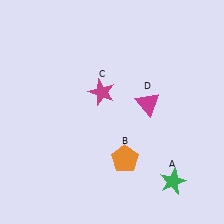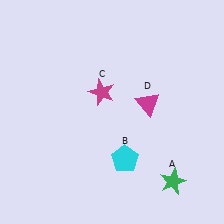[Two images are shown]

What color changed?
The pentagon (B) changed from orange in Image 1 to cyan in Image 2.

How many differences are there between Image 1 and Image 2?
There is 1 difference between the two images.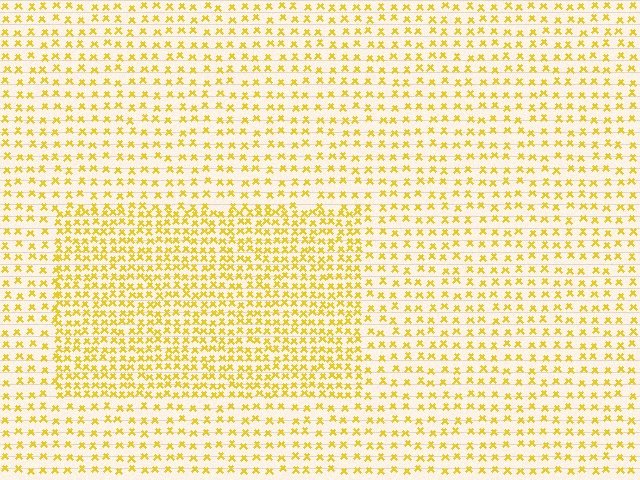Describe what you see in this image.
The image contains small yellow elements arranged at two different densities. A rectangle-shaped region is visible where the elements are more densely packed than the surrounding area.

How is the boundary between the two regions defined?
The boundary is defined by a change in element density (approximately 1.9x ratio). All elements are the same color, size, and shape.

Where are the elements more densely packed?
The elements are more densely packed inside the rectangle boundary.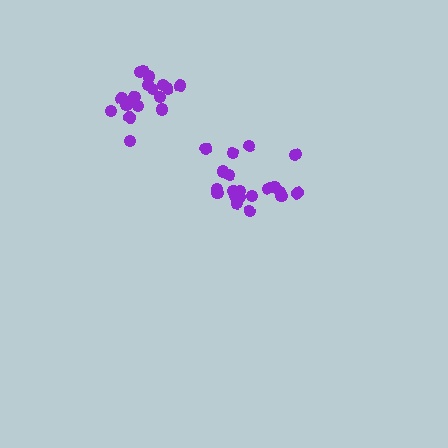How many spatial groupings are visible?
There are 2 spatial groupings.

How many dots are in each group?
Group 1: 20 dots, Group 2: 17 dots (37 total).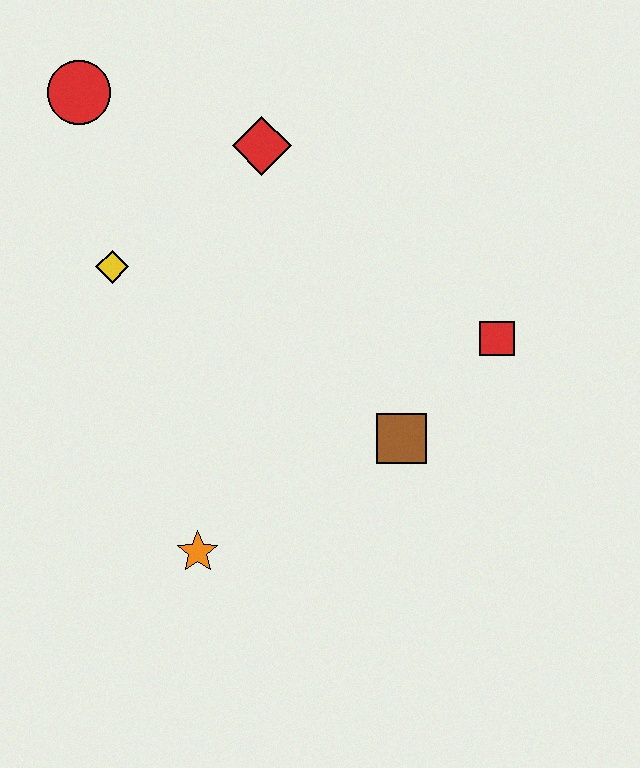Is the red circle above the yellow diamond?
Yes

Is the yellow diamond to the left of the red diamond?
Yes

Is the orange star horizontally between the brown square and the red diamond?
No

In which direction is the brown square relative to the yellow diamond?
The brown square is to the right of the yellow diamond.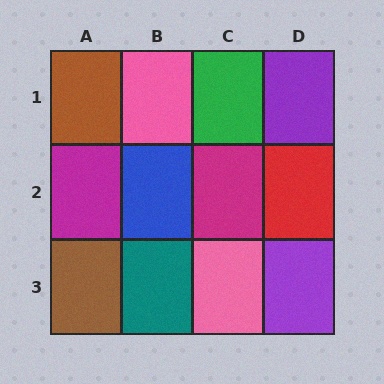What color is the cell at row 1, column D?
Purple.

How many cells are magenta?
2 cells are magenta.